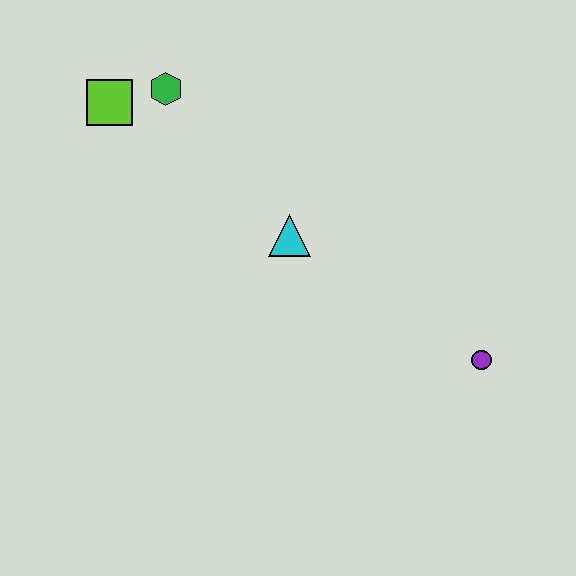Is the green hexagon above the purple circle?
Yes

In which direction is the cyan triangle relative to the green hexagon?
The cyan triangle is below the green hexagon.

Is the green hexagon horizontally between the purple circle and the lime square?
Yes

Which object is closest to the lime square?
The green hexagon is closest to the lime square.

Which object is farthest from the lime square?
The purple circle is farthest from the lime square.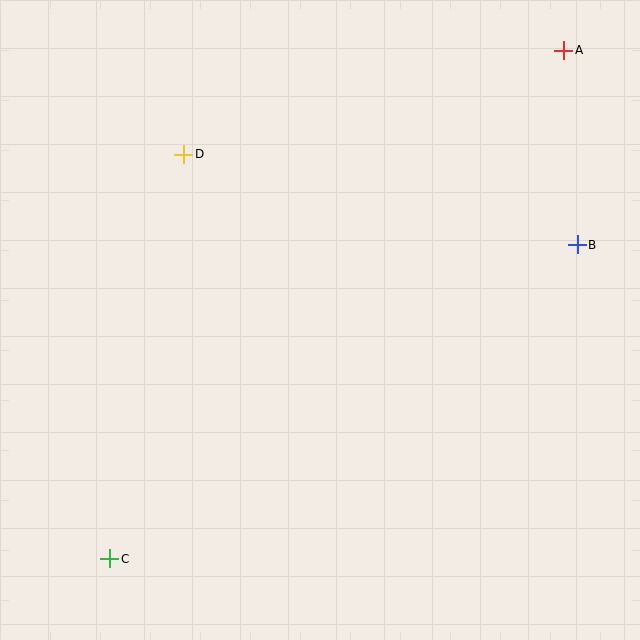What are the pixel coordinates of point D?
Point D is at (184, 154).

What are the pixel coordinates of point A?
Point A is at (564, 50).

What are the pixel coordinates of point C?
Point C is at (110, 559).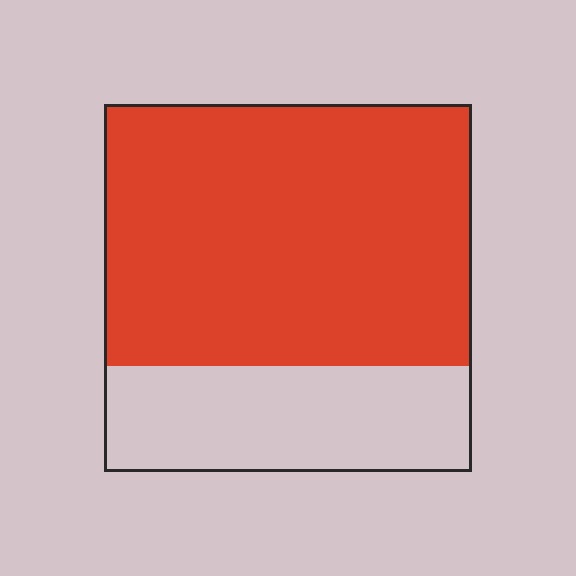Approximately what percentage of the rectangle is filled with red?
Approximately 70%.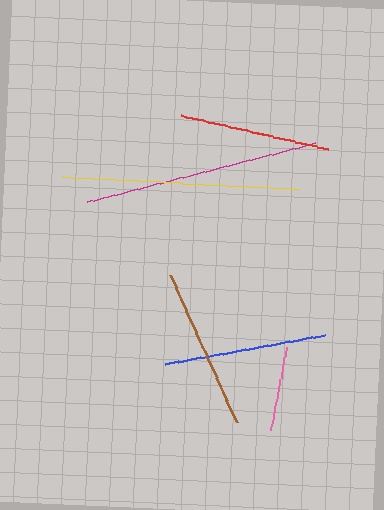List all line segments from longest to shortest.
From longest to shortest: yellow, magenta, brown, blue, red, pink.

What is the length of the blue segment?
The blue segment is approximately 162 pixels long.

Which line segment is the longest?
The yellow line is the longest at approximately 236 pixels.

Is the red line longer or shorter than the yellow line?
The yellow line is longer than the red line.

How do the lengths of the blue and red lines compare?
The blue and red lines are approximately the same length.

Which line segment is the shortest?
The pink line is the shortest at approximately 84 pixels.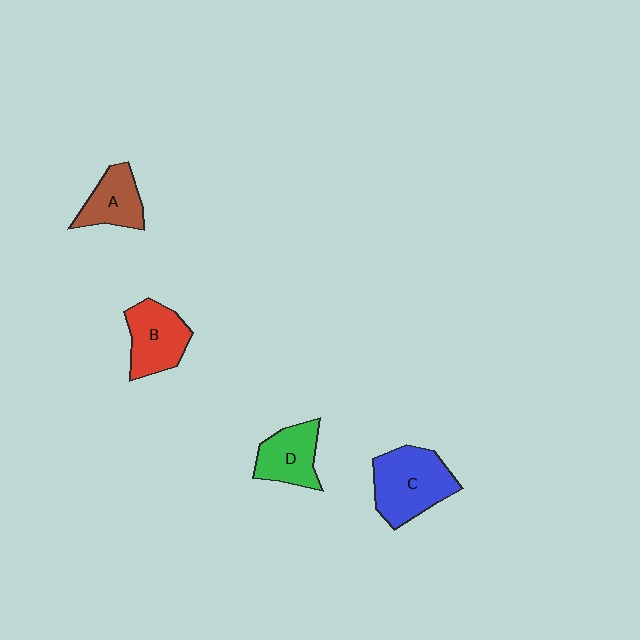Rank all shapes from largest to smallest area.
From largest to smallest: C (blue), B (red), D (green), A (brown).